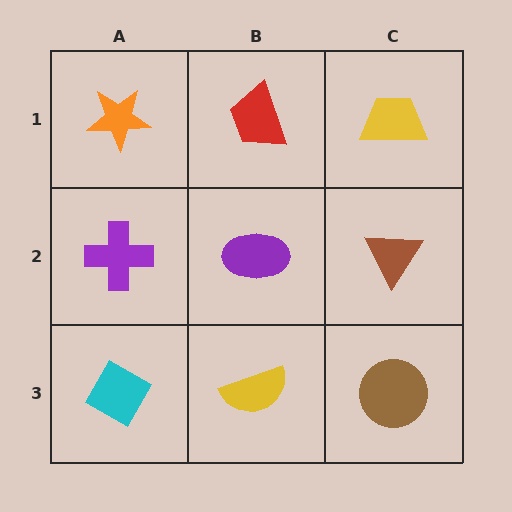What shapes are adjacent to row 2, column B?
A red trapezoid (row 1, column B), a yellow semicircle (row 3, column B), a purple cross (row 2, column A), a brown triangle (row 2, column C).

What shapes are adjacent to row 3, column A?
A purple cross (row 2, column A), a yellow semicircle (row 3, column B).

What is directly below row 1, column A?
A purple cross.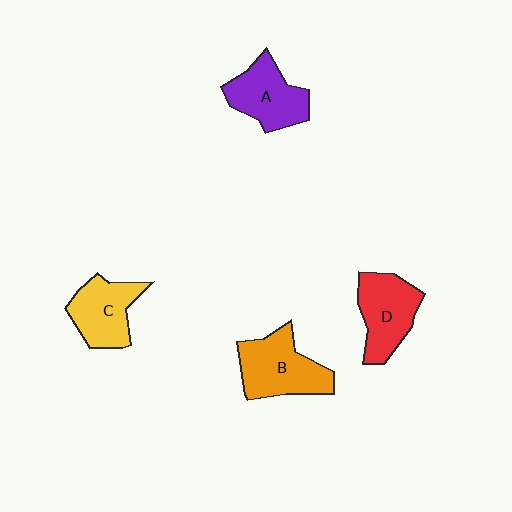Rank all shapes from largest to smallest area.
From largest to smallest: B (orange), D (red), A (purple), C (yellow).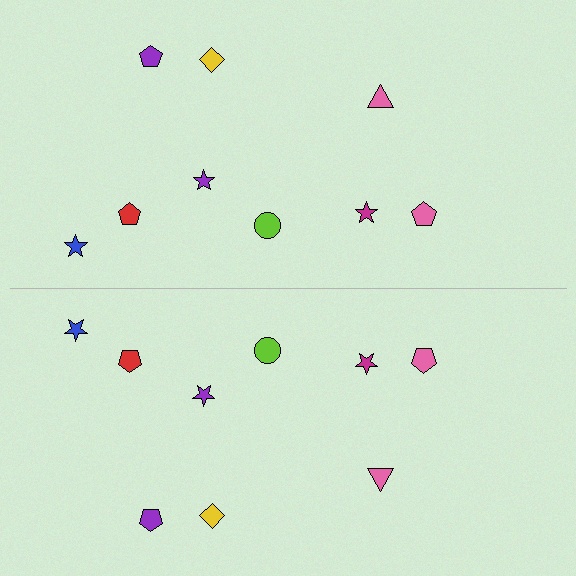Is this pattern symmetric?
Yes, this pattern has bilateral (reflection) symmetry.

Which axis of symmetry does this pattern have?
The pattern has a horizontal axis of symmetry running through the center of the image.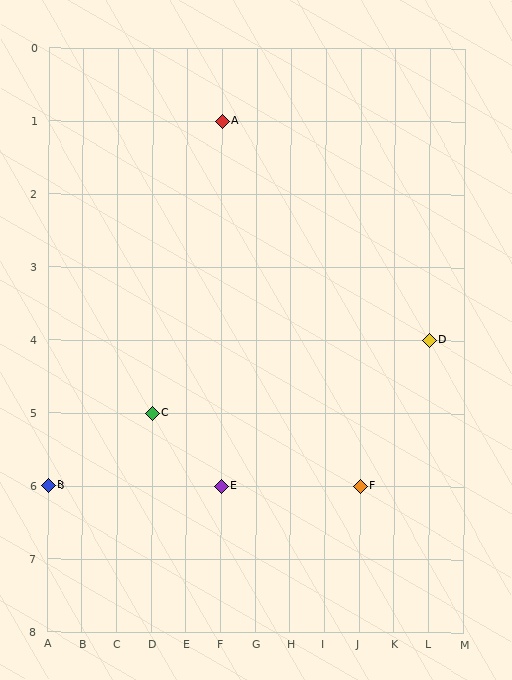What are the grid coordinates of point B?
Point B is at grid coordinates (A, 6).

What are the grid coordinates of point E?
Point E is at grid coordinates (F, 6).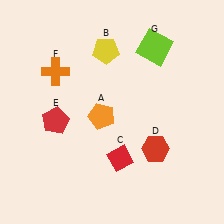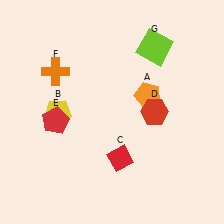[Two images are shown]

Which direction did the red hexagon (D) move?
The red hexagon (D) moved up.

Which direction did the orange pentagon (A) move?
The orange pentagon (A) moved right.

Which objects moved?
The objects that moved are: the orange pentagon (A), the yellow pentagon (B), the red hexagon (D).